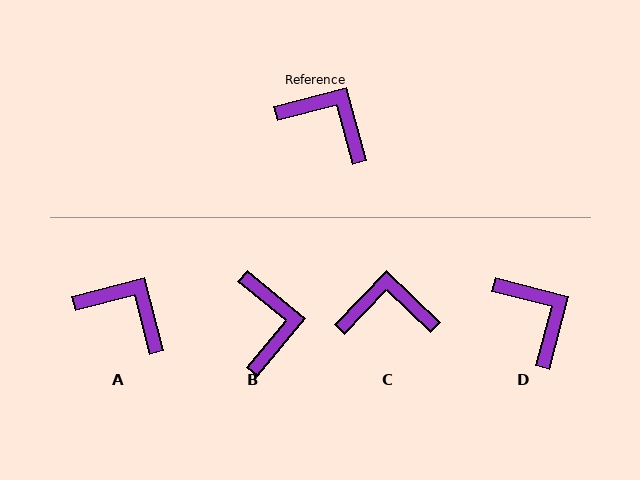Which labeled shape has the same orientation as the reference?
A.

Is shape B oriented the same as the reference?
No, it is off by about 54 degrees.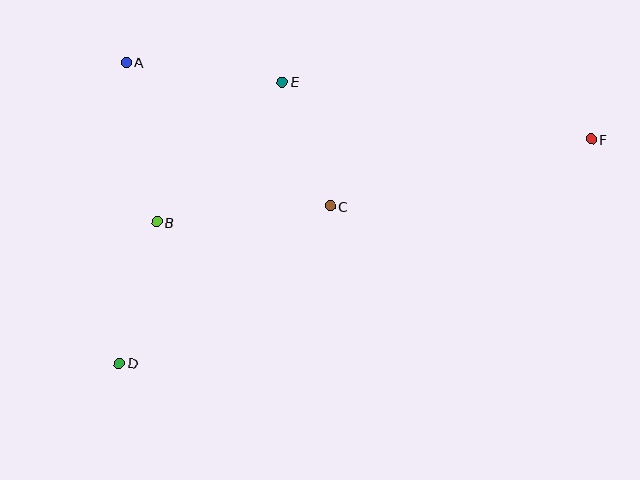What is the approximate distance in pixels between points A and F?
The distance between A and F is approximately 471 pixels.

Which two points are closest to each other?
Points C and E are closest to each other.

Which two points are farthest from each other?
Points D and F are farthest from each other.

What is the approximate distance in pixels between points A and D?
The distance between A and D is approximately 301 pixels.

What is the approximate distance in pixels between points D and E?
The distance between D and E is approximately 325 pixels.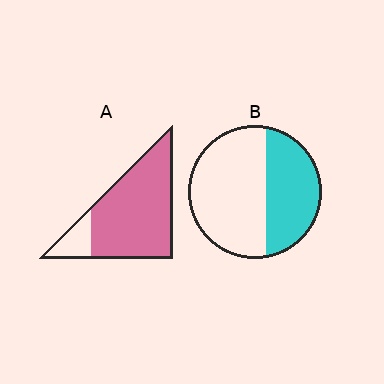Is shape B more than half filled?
No.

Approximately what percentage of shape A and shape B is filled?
A is approximately 85% and B is approximately 40%.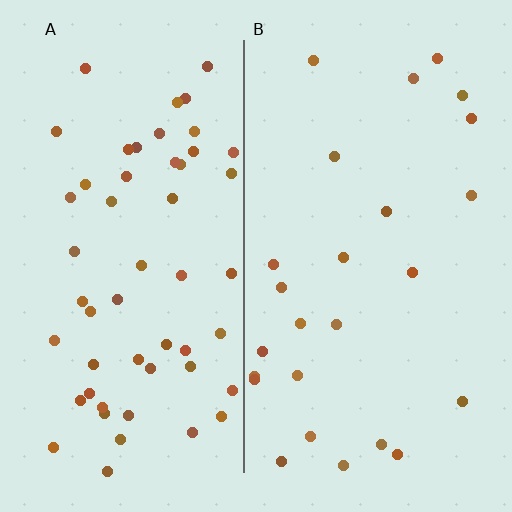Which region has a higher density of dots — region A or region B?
A (the left).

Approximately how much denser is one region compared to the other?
Approximately 2.1× — region A over region B.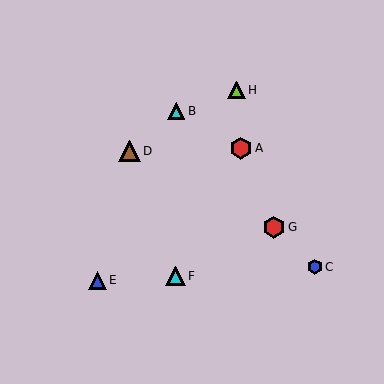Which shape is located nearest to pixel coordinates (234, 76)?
The lime triangle (labeled H) at (236, 90) is nearest to that location.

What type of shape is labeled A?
Shape A is a red hexagon.